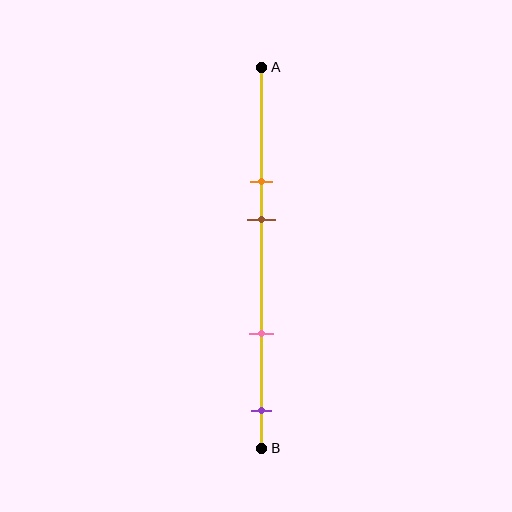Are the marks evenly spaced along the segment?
No, the marks are not evenly spaced.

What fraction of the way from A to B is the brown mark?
The brown mark is approximately 40% (0.4) of the way from A to B.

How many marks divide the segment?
There are 4 marks dividing the segment.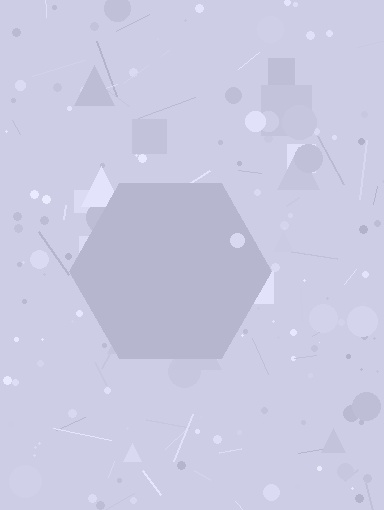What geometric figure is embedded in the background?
A hexagon is embedded in the background.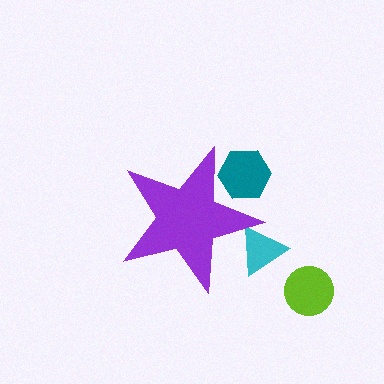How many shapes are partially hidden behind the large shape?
2 shapes are partially hidden.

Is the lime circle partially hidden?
No, the lime circle is fully visible.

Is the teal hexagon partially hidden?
Yes, the teal hexagon is partially hidden behind the purple star.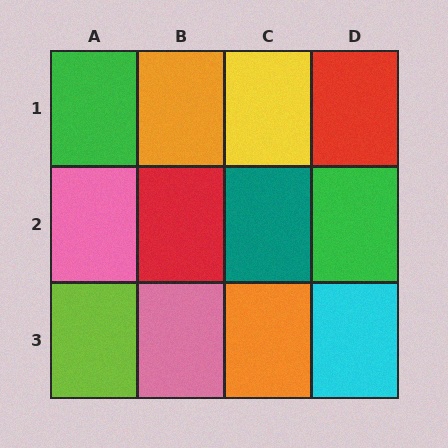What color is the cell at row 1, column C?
Yellow.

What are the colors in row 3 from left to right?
Lime, pink, orange, cyan.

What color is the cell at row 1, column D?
Red.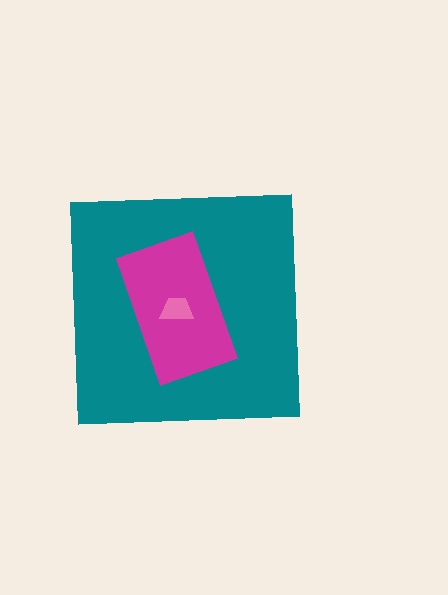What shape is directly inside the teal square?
The magenta rectangle.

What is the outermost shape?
The teal square.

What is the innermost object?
The pink trapezoid.